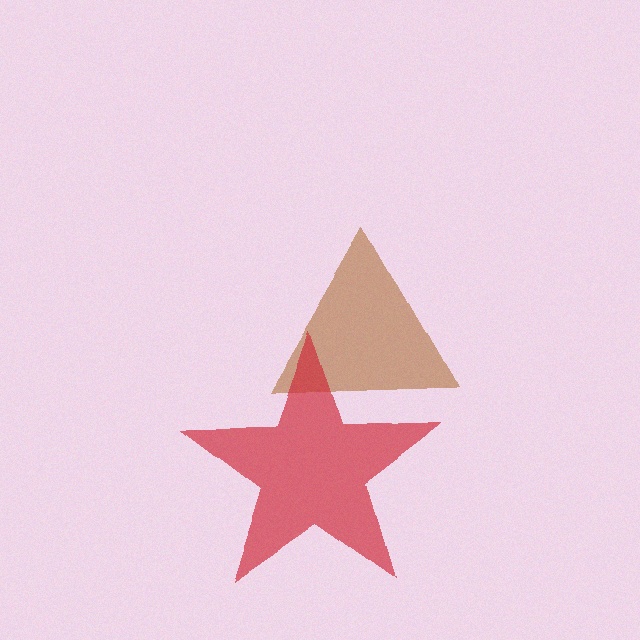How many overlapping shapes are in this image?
There are 2 overlapping shapes in the image.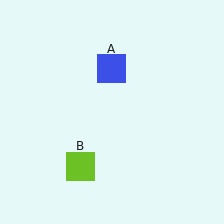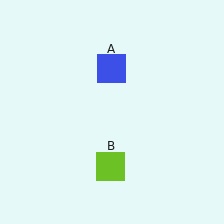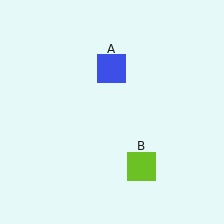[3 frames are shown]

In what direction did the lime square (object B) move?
The lime square (object B) moved right.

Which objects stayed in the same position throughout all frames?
Blue square (object A) remained stationary.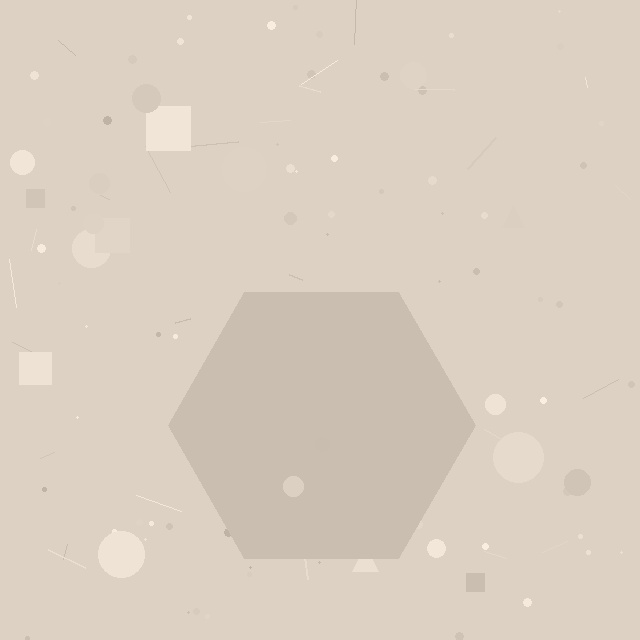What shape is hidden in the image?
A hexagon is hidden in the image.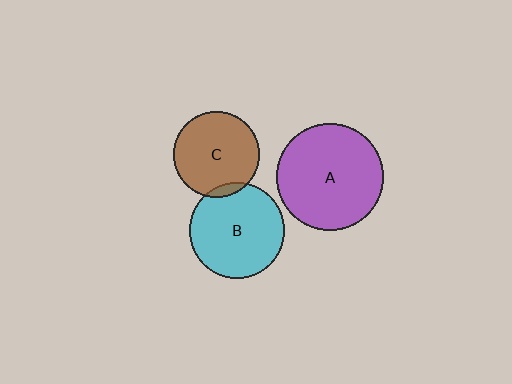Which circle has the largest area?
Circle A (purple).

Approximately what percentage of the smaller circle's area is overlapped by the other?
Approximately 5%.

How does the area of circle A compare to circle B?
Approximately 1.3 times.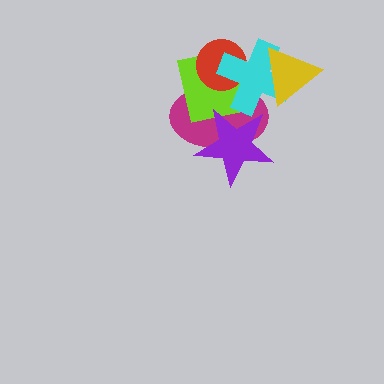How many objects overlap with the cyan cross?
5 objects overlap with the cyan cross.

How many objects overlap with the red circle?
3 objects overlap with the red circle.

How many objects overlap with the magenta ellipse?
4 objects overlap with the magenta ellipse.